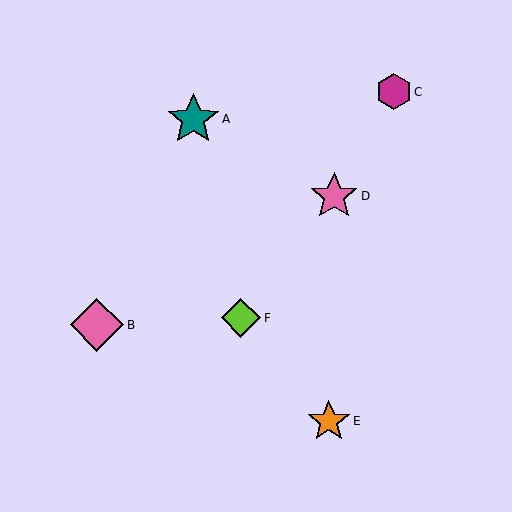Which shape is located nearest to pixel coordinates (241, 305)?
The lime diamond (labeled F) at (241, 318) is nearest to that location.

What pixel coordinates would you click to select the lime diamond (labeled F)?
Click at (241, 318) to select the lime diamond F.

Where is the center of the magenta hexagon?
The center of the magenta hexagon is at (394, 92).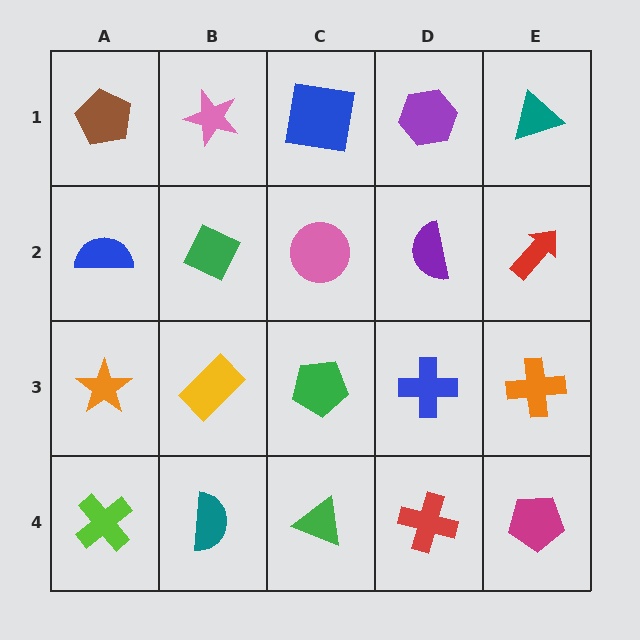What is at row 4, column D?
A red cross.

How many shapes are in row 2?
5 shapes.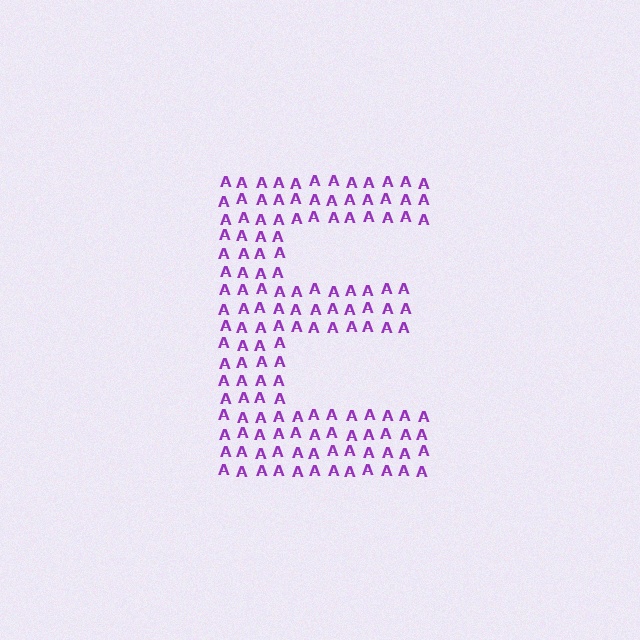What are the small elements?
The small elements are letter A's.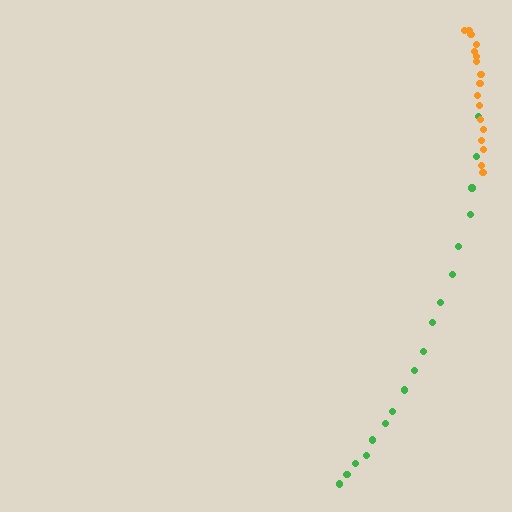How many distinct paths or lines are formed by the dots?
There are 2 distinct paths.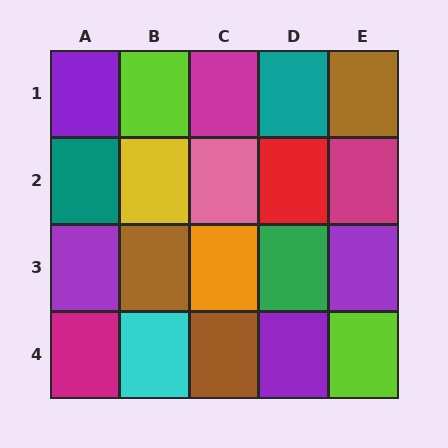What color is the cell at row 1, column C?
Magenta.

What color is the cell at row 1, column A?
Purple.